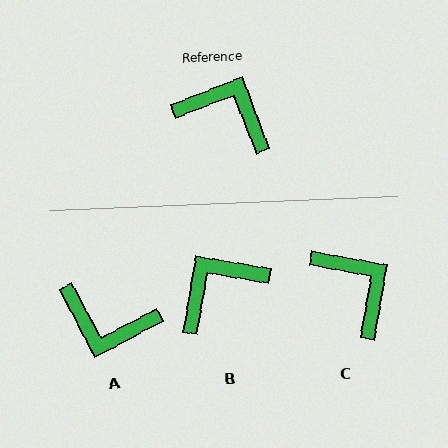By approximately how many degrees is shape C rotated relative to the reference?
Approximately 31 degrees clockwise.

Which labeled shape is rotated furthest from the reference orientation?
A, about 173 degrees away.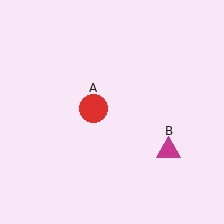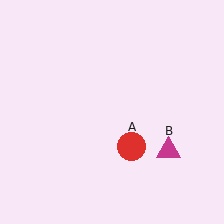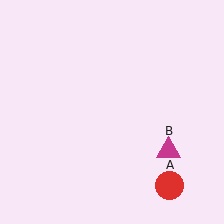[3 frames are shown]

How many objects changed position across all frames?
1 object changed position: red circle (object A).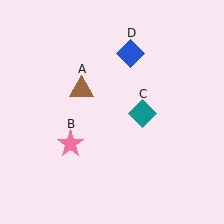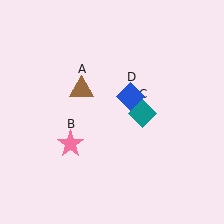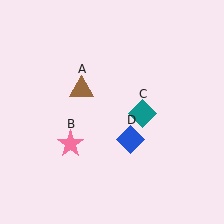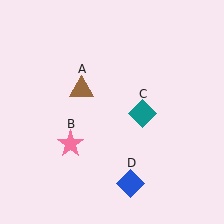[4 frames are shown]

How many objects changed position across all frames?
1 object changed position: blue diamond (object D).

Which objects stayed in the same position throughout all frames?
Brown triangle (object A) and pink star (object B) and teal diamond (object C) remained stationary.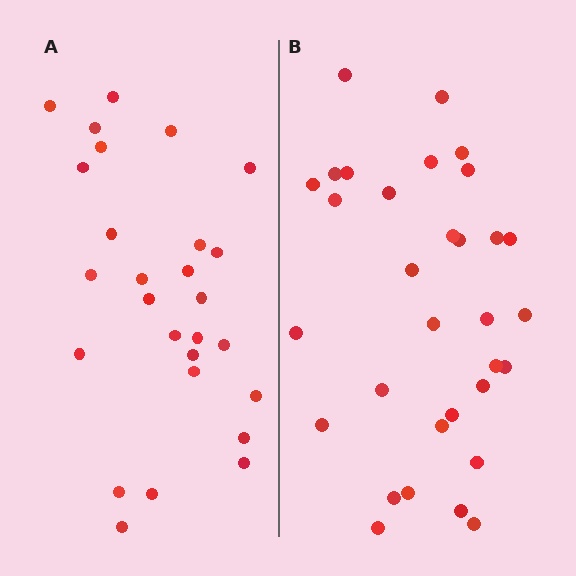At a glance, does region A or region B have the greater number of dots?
Region B (the right region) has more dots.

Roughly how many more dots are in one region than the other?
Region B has about 5 more dots than region A.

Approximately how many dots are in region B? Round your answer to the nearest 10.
About 30 dots. (The exact count is 32, which rounds to 30.)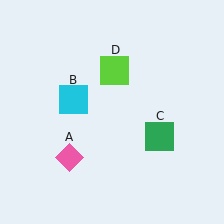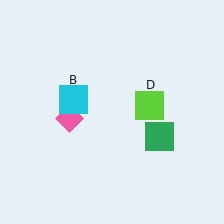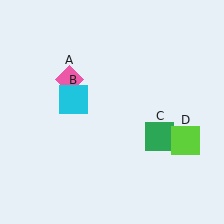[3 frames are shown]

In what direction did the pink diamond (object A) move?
The pink diamond (object A) moved up.